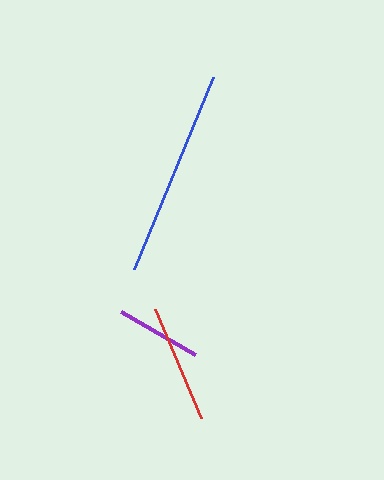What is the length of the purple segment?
The purple segment is approximately 85 pixels long.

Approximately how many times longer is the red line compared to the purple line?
The red line is approximately 1.4 times the length of the purple line.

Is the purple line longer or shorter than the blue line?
The blue line is longer than the purple line.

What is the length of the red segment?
The red segment is approximately 118 pixels long.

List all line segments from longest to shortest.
From longest to shortest: blue, red, purple.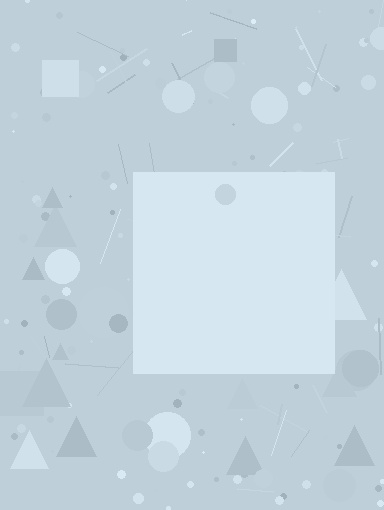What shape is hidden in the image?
A square is hidden in the image.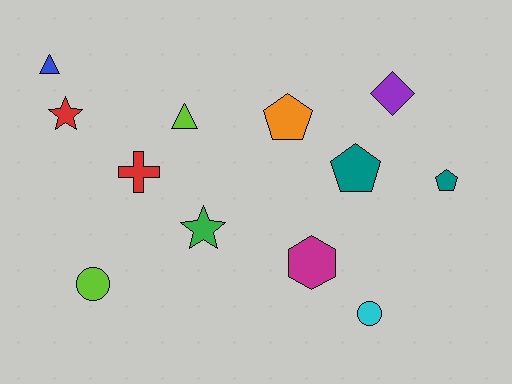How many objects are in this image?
There are 12 objects.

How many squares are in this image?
There are no squares.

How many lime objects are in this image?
There are 2 lime objects.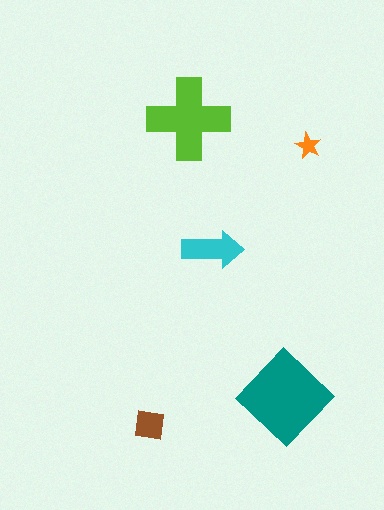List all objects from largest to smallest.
The teal diamond, the lime cross, the cyan arrow, the brown square, the orange star.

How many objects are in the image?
There are 5 objects in the image.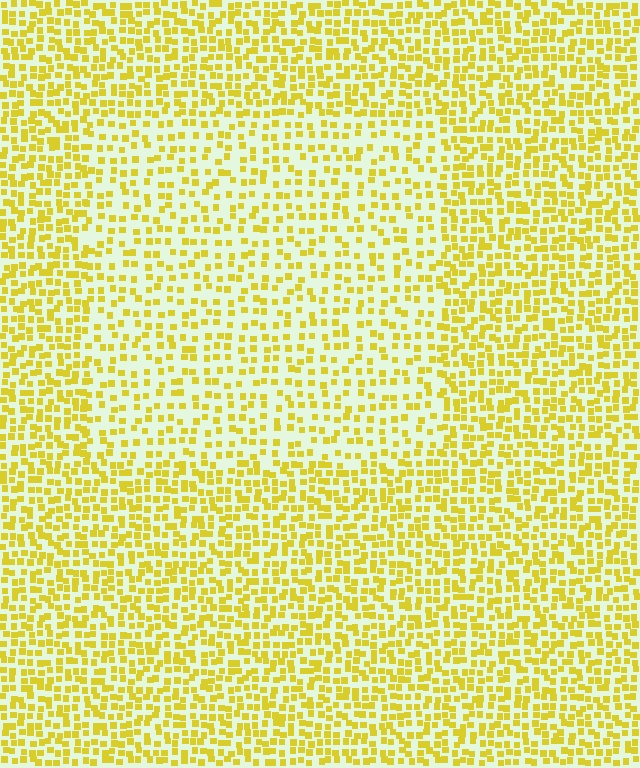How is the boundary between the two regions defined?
The boundary is defined by a change in element density (approximately 1.7x ratio). All elements are the same color, size, and shape.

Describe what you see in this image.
The image contains small yellow elements arranged at two different densities. A rectangle-shaped region is visible where the elements are less densely packed than the surrounding area.